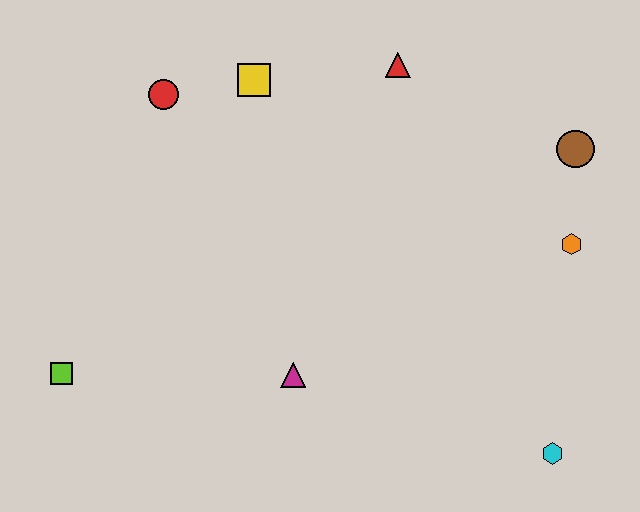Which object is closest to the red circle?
The yellow square is closest to the red circle.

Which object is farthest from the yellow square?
The cyan hexagon is farthest from the yellow square.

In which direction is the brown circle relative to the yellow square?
The brown circle is to the right of the yellow square.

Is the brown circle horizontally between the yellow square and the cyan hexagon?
No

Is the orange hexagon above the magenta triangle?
Yes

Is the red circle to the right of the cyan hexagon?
No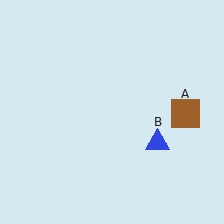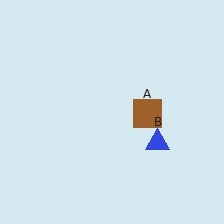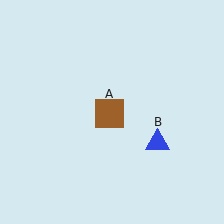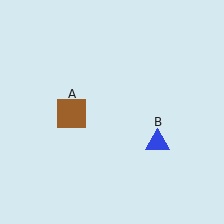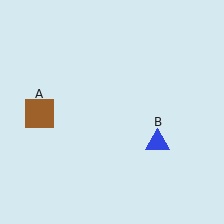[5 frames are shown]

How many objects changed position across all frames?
1 object changed position: brown square (object A).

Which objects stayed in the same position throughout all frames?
Blue triangle (object B) remained stationary.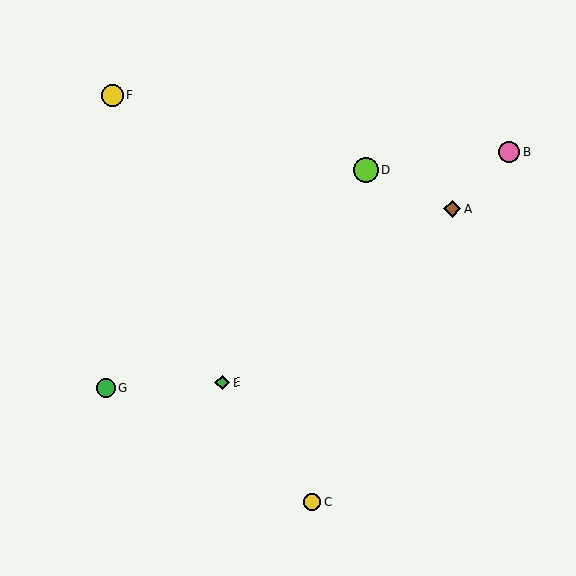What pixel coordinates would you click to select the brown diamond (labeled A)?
Click at (452, 209) to select the brown diamond A.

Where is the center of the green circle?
The center of the green circle is at (106, 388).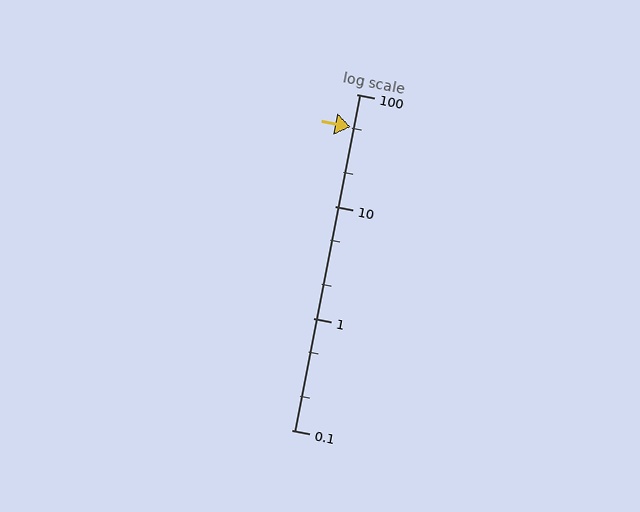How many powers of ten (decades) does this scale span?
The scale spans 3 decades, from 0.1 to 100.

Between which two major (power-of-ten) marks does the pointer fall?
The pointer is between 10 and 100.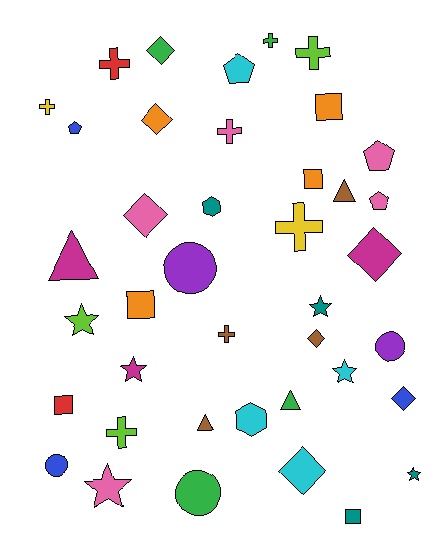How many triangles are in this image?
There are 4 triangles.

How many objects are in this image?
There are 40 objects.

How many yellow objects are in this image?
There are 2 yellow objects.